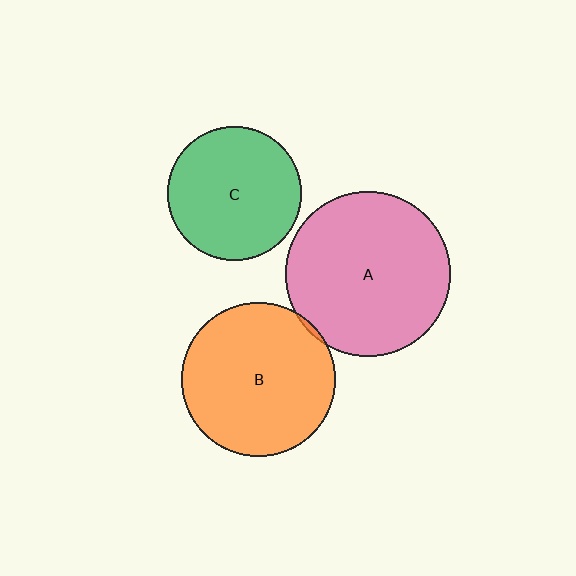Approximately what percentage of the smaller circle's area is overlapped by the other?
Approximately 5%.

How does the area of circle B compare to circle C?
Approximately 1.3 times.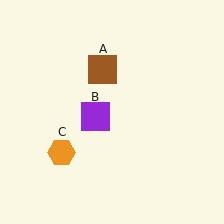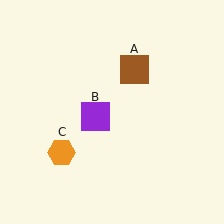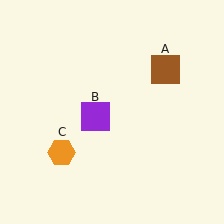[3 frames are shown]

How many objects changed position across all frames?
1 object changed position: brown square (object A).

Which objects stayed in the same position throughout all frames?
Purple square (object B) and orange hexagon (object C) remained stationary.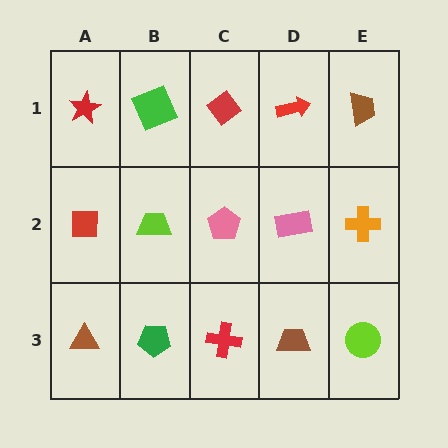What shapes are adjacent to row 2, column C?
A red diamond (row 1, column C), a red cross (row 3, column C), a lime trapezoid (row 2, column B), a pink rectangle (row 2, column D).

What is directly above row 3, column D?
A pink rectangle.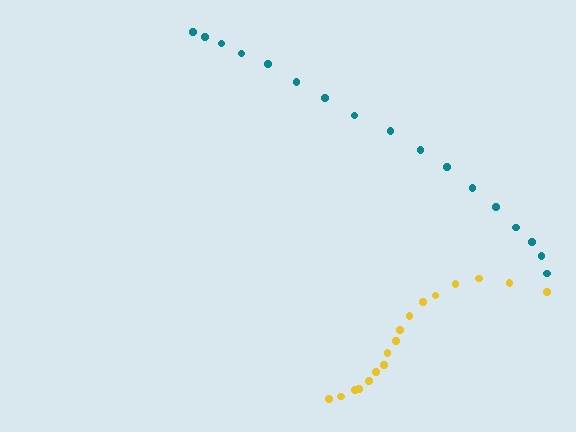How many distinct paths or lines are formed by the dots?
There are 2 distinct paths.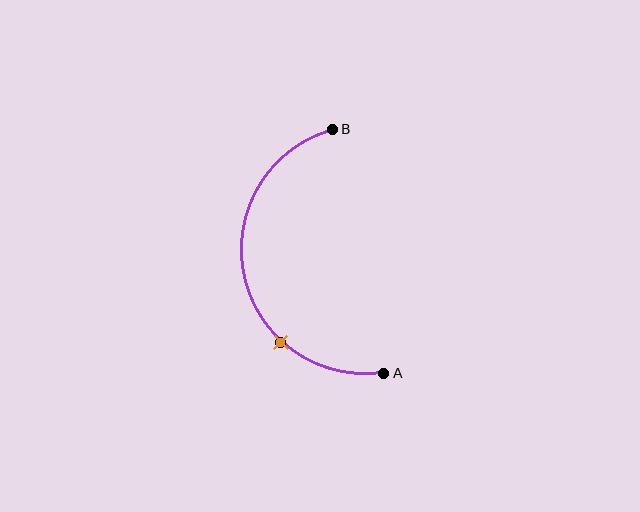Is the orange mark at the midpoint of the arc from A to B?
No. The orange mark lies on the arc but is closer to endpoint A. The arc midpoint would be at the point on the curve equidistant along the arc from both A and B.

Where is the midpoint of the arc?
The arc midpoint is the point on the curve farthest from the straight line joining A and B. It sits to the left of that line.